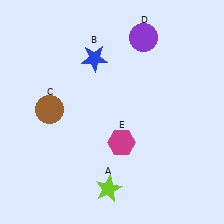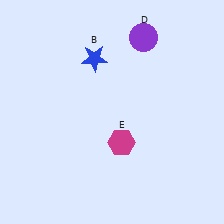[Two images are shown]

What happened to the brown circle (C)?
The brown circle (C) was removed in Image 2. It was in the top-left area of Image 1.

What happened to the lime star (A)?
The lime star (A) was removed in Image 2. It was in the bottom-left area of Image 1.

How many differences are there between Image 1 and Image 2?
There are 2 differences between the two images.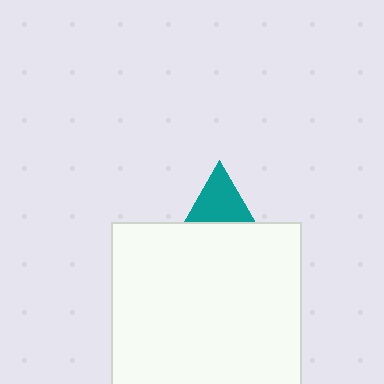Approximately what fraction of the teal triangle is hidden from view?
Roughly 63% of the teal triangle is hidden behind the white square.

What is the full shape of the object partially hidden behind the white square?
The partially hidden object is a teal triangle.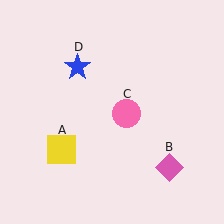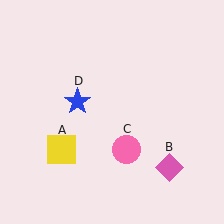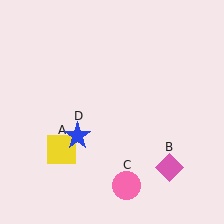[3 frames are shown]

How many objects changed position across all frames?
2 objects changed position: pink circle (object C), blue star (object D).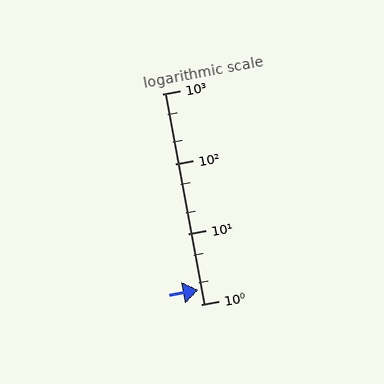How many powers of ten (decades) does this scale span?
The scale spans 3 decades, from 1 to 1000.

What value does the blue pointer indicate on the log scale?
The pointer indicates approximately 1.6.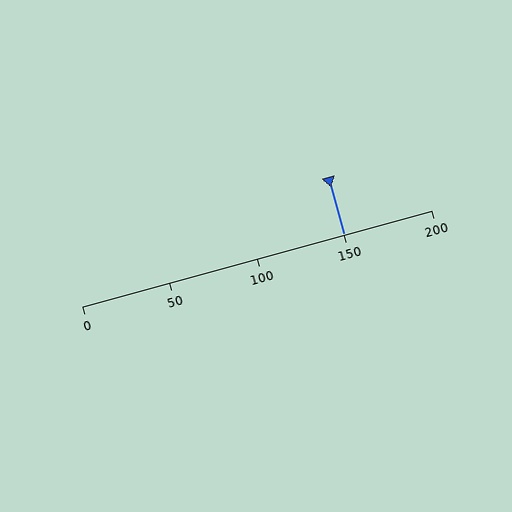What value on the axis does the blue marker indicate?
The marker indicates approximately 150.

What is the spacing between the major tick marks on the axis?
The major ticks are spaced 50 apart.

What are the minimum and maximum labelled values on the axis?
The axis runs from 0 to 200.